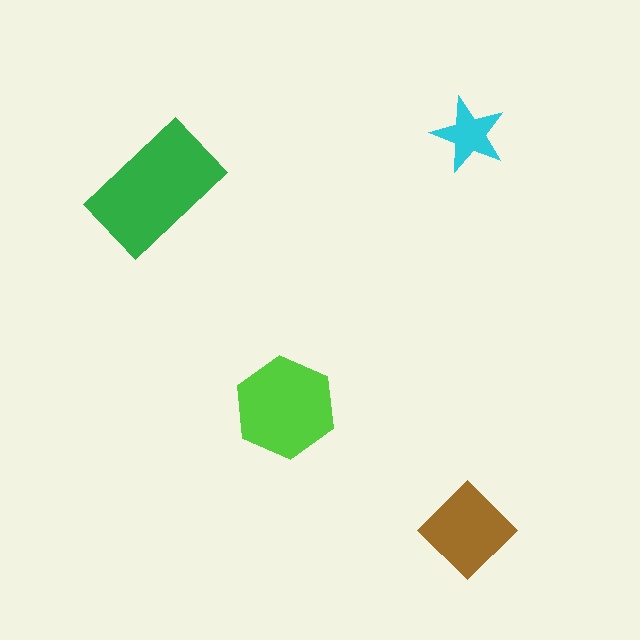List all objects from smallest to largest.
The cyan star, the brown diamond, the lime hexagon, the green rectangle.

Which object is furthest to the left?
The green rectangle is leftmost.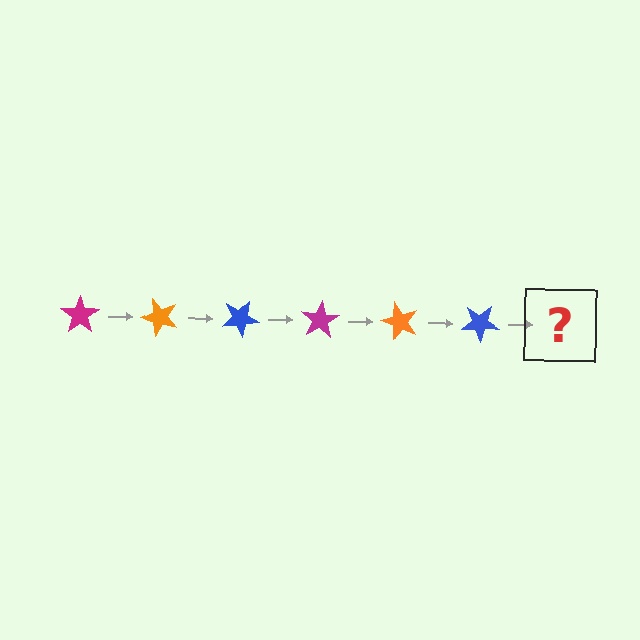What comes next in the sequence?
The next element should be a magenta star, rotated 300 degrees from the start.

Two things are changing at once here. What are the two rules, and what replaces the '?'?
The two rules are that it rotates 50 degrees each step and the color cycles through magenta, orange, and blue. The '?' should be a magenta star, rotated 300 degrees from the start.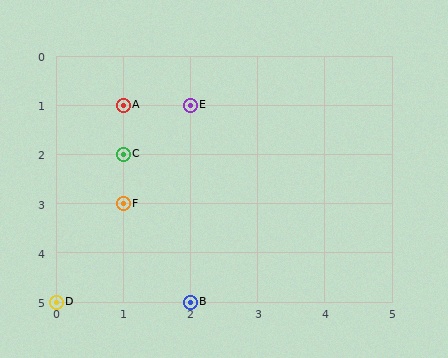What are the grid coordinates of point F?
Point F is at grid coordinates (1, 3).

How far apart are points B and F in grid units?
Points B and F are 1 column and 2 rows apart (about 2.2 grid units diagonally).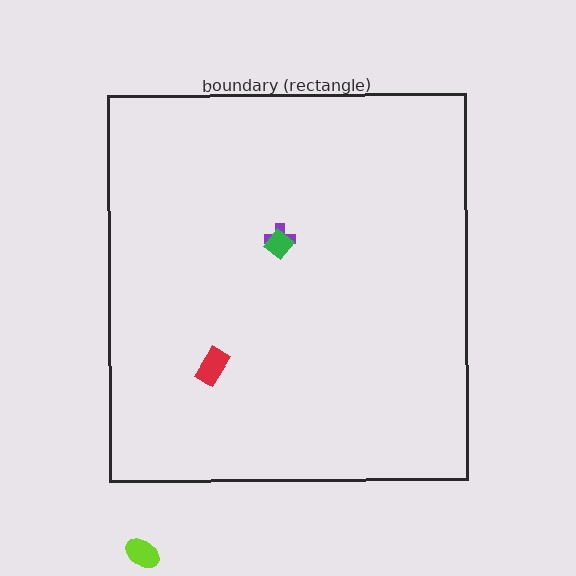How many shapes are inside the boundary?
3 inside, 1 outside.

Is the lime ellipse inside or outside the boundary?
Outside.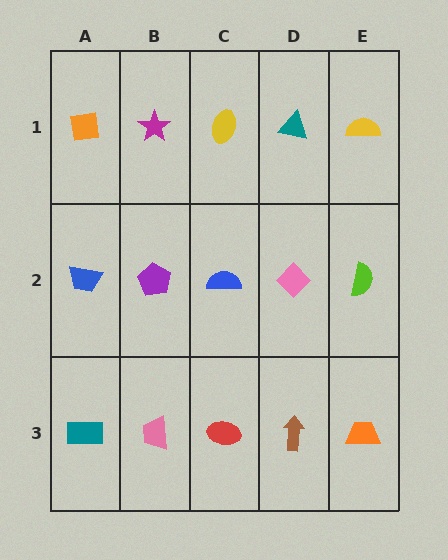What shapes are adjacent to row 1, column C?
A blue semicircle (row 2, column C), a magenta star (row 1, column B), a teal triangle (row 1, column D).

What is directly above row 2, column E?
A yellow semicircle.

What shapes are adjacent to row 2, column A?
An orange square (row 1, column A), a teal rectangle (row 3, column A), a purple pentagon (row 2, column B).